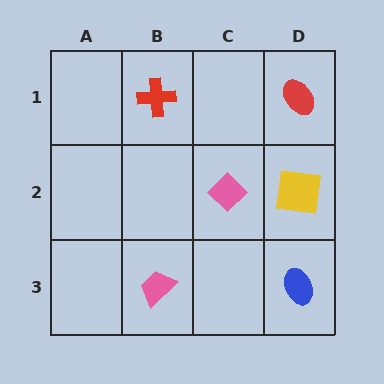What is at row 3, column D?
A blue ellipse.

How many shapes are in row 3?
2 shapes.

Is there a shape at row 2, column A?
No, that cell is empty.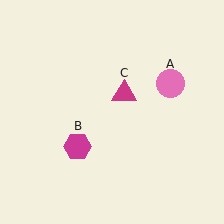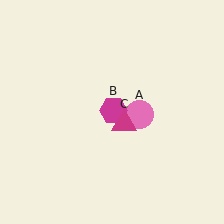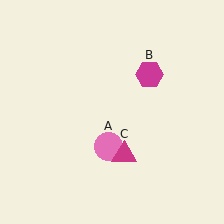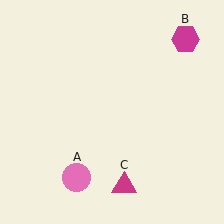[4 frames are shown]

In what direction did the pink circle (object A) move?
The pink circle (object A) moved down and to the left.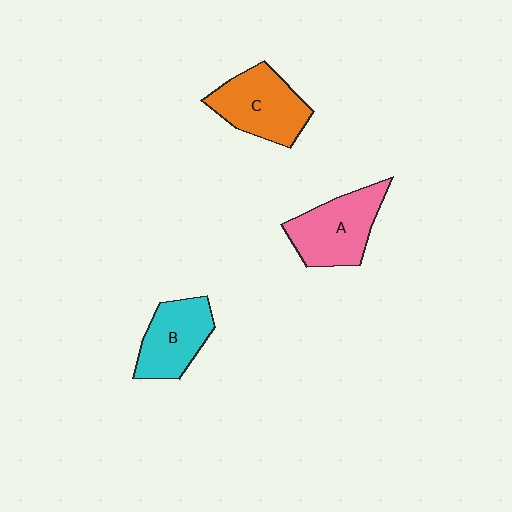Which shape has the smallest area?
Shape B (cyan).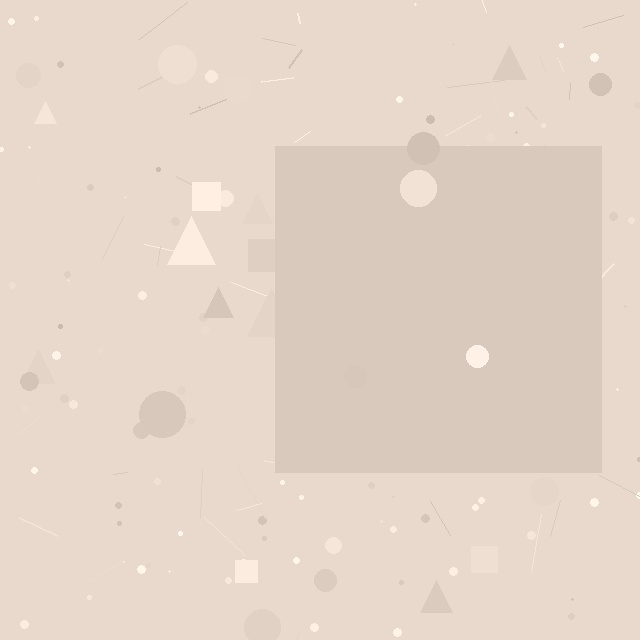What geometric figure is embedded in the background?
A square is embedded in the background.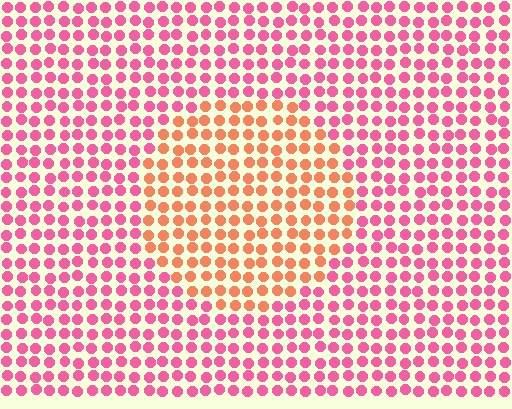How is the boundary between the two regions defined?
The boundary is defined purely by a slight shift in hue (about 42 degrees). Spacing, size, and orientation are identical on both sides.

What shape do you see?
I see a circle.